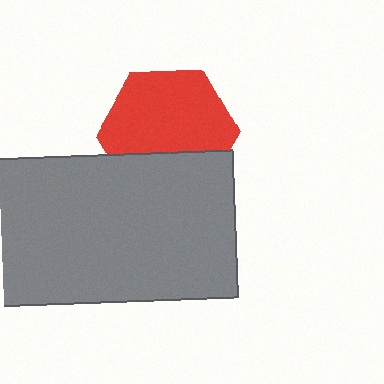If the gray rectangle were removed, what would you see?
You would see the complete red hexagon.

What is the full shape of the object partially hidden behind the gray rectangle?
The partially hidden object is a red hexagon.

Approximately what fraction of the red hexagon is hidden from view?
Roughly 32% of the red hexagon is hidden behind the gray rectangle.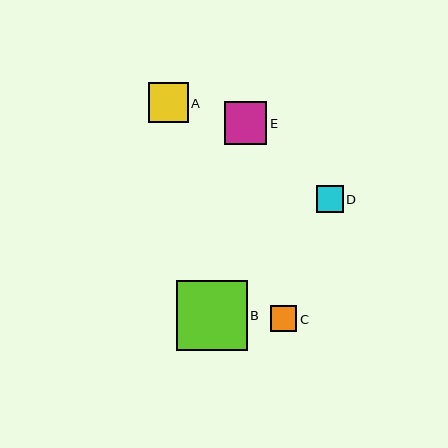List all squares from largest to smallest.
From largest to smallest: B, E, A, D, C.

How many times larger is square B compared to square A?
Square B is approximately 1.8 times the size of square A.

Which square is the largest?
Square B is the largest with a size of approximately 70 pixels.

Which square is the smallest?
Square C is the smallest with a size of approximately 26 pixels.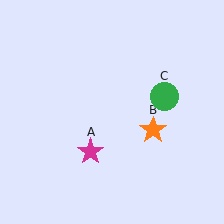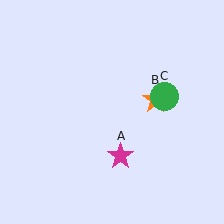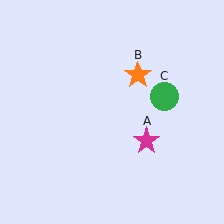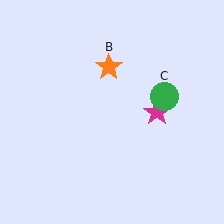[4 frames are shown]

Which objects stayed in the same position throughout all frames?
Green circle (object C) remained stationary.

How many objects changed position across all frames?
2 objects changed position: magenta star (object A), orange star (object B).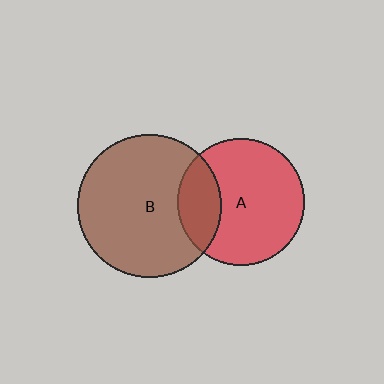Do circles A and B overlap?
Yes.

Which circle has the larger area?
Circle B (brown).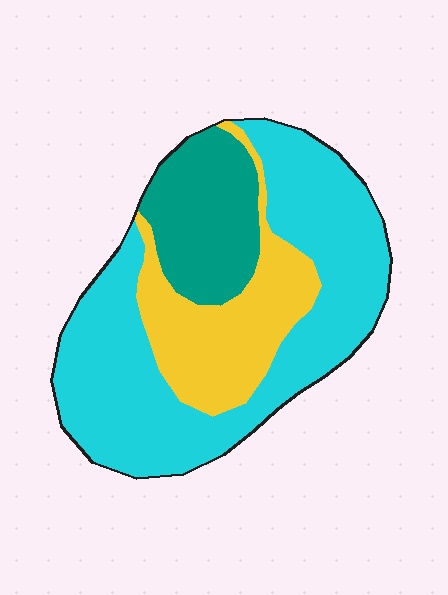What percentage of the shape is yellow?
Yellow covers about 25% of the shape.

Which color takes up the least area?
Teal, at roughly 20%.